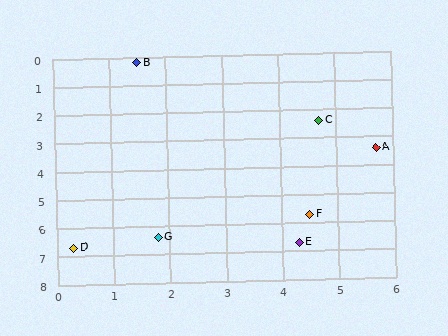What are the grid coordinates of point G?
Point G is at approximately (1.8, 6.4).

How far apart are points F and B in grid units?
Points F and B are about 6.3 grid units apart.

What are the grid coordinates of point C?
Point C is at approximately (4.7, 2.4).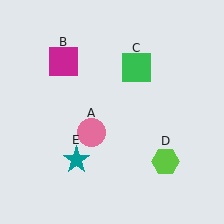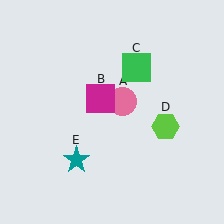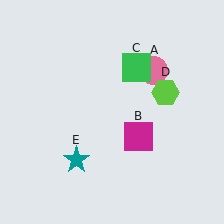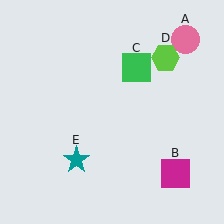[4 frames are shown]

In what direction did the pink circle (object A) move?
The pink circle (object A) moved up and to the right.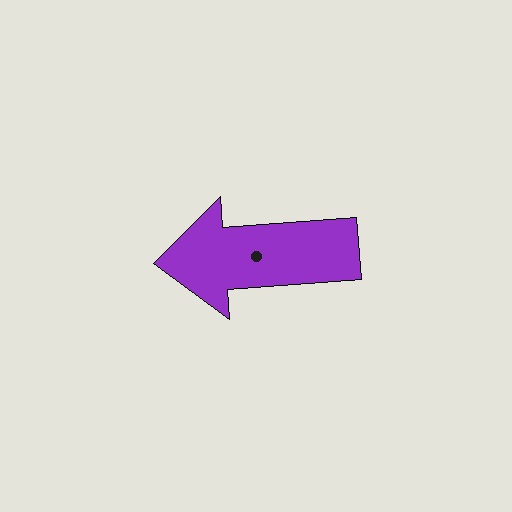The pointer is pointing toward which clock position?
Roughly 9 o'clock.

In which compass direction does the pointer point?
West.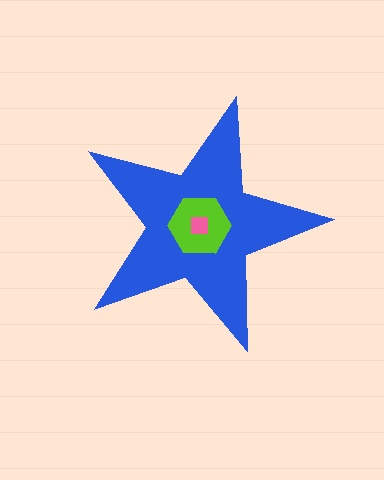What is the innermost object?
The pink square.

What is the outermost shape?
The blue star.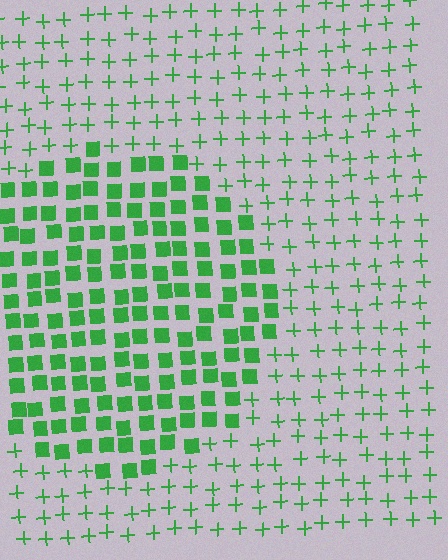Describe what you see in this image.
The image is filled with small green elements arranged in a uniform grid. A circle-shaped region contains squares, while the surrounding area contains plus signs. The boundary is defined purely by the change in element shape.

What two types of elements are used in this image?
The image uses squares inside the circle region and plus signs outside it.